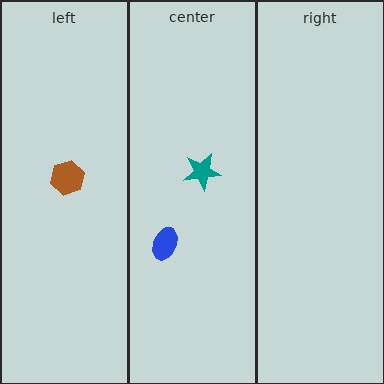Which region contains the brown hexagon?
The left region.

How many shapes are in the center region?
2.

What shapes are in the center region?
The blue ellipse, the teal star.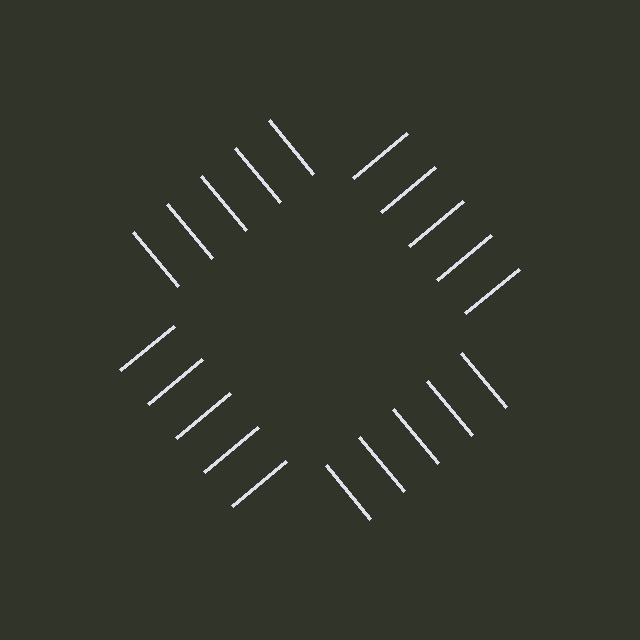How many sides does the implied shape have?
4 sides — the line-ends trace a square.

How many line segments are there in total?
20 — 5 along each of the 4 edges.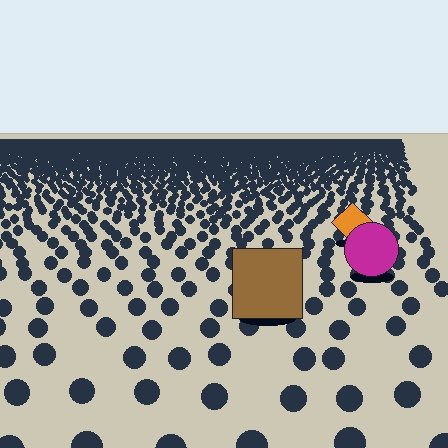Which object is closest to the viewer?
The brown square is closest. The texture marks near it are larger and more spread out.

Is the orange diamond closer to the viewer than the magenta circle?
No. The magenta circle is closer — you can tell from the texture gradient: the ground texture is coarser near it.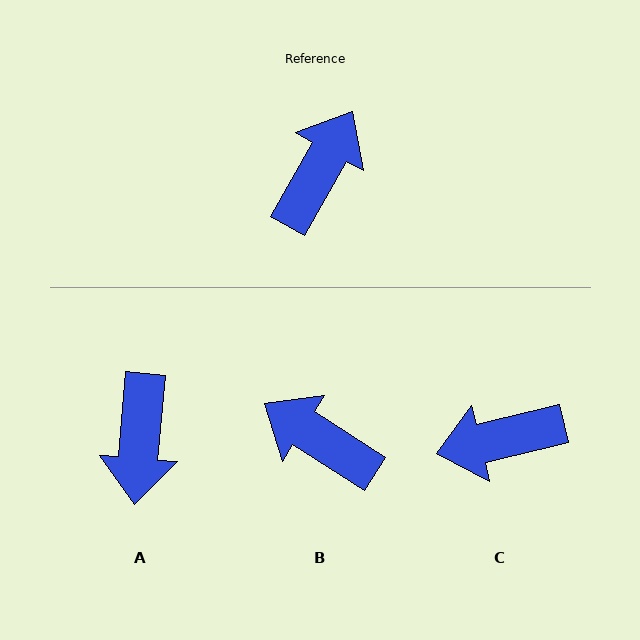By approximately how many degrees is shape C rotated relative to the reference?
Approximately 133 degrees counter-clockwise.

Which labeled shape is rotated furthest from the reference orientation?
A, about 155 degrees away.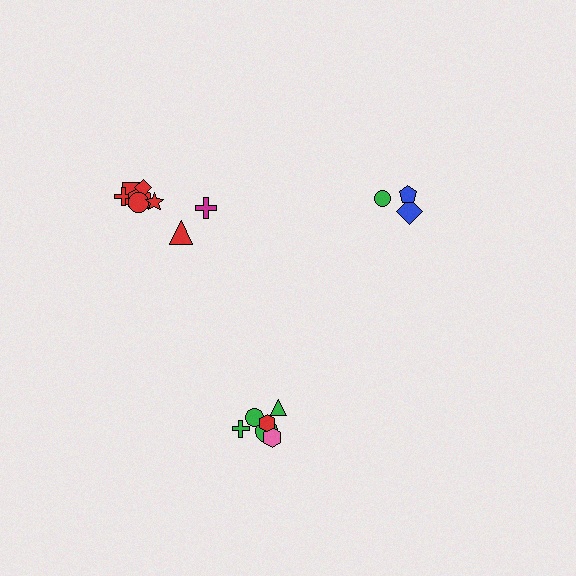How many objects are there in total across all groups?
There are 17 objects.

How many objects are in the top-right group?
There are 3 objects.